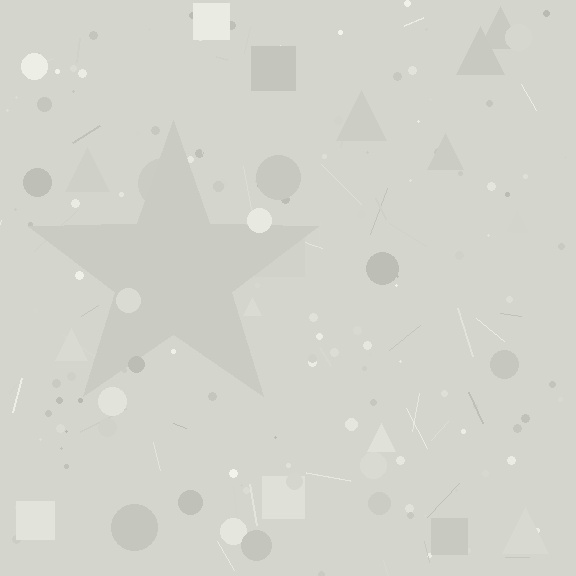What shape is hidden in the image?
A star is hidden in the image.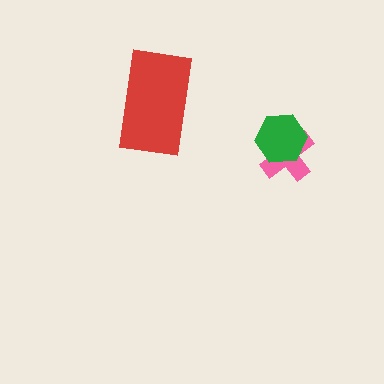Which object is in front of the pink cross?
The green hexagon is in front of the pink cross.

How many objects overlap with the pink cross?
1 object overlaps with the pink cross.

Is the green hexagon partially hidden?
No, no other shape covers it.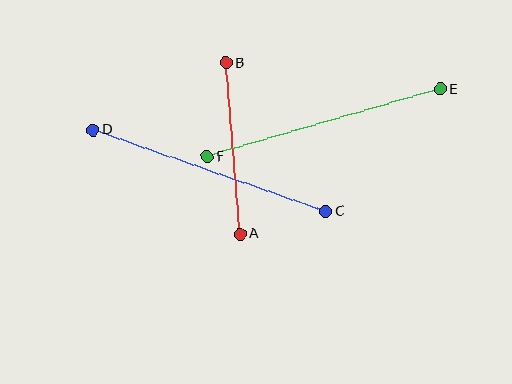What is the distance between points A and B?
The distance is approximately 172 pixels.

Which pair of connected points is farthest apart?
Points C and D are farthest apart.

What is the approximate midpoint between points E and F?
The midpoint is at approximately (324, 123) pixels.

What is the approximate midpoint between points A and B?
The midpoint is at approximately (233, 148) pixels.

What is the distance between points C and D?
The distance is approximately 246 pixels.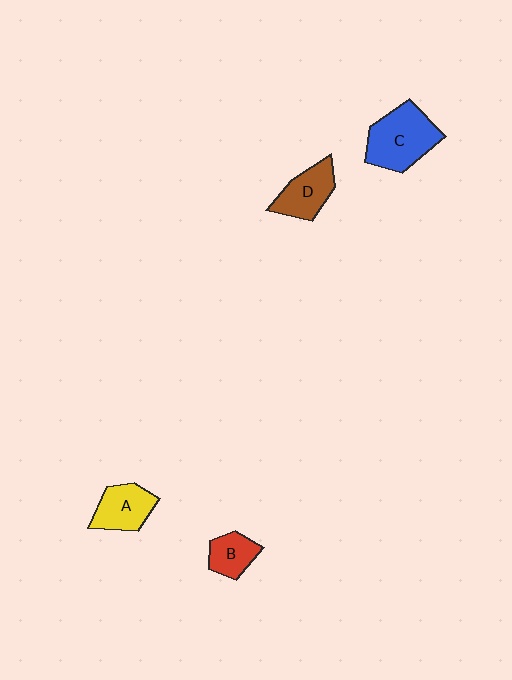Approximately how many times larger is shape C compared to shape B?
Approximately 2.0 times.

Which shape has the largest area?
Shape C (blue).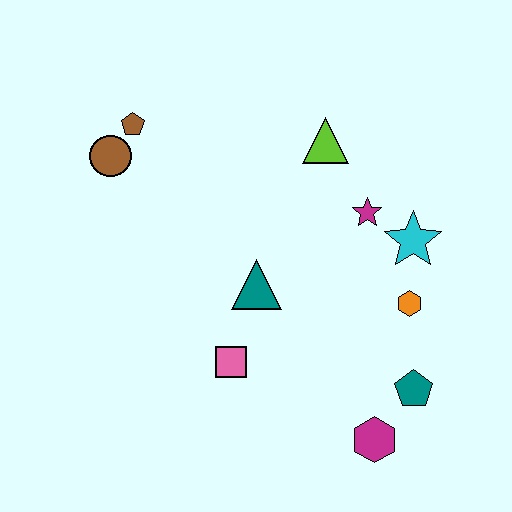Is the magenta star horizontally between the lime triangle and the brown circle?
No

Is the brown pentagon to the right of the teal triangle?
No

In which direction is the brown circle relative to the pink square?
The brown circle is above the pink square.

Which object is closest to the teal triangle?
The pink square is closest to the teal triangle.